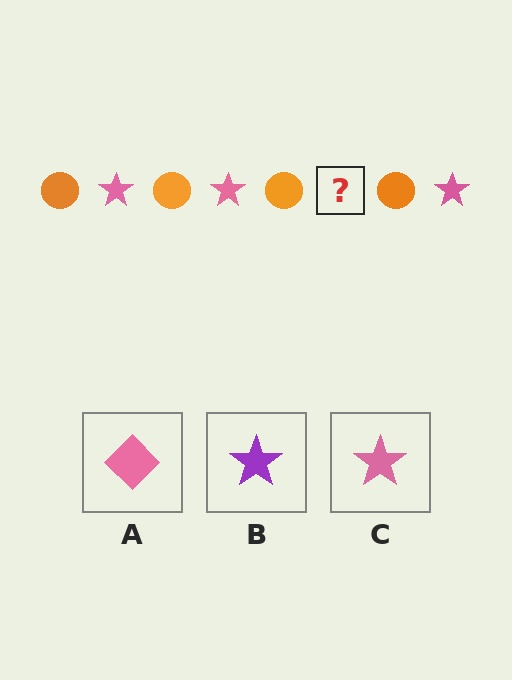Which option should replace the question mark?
Option C.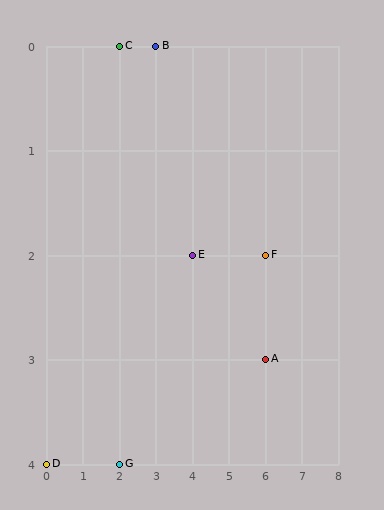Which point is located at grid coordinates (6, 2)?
Point F is at (6, 2).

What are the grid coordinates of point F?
Point F is at grid coordinates (6, 2).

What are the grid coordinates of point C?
Point C is at grid coordinates (2, 0).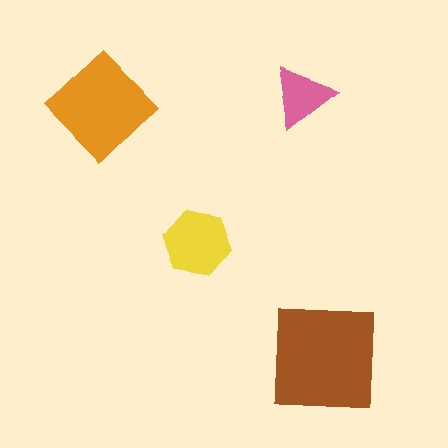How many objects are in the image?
There are 4 objects in the image.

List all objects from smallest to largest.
The pink triangle, the yellow hexagon, the orange diamond, the brown square.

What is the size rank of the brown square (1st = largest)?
1st.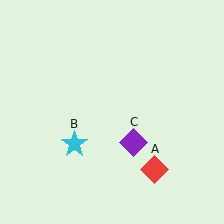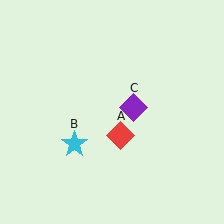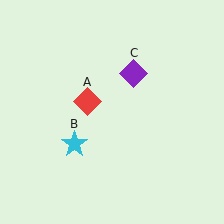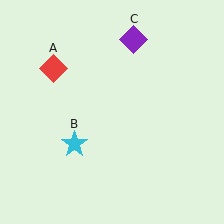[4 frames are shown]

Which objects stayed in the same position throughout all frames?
Cyan star (object B) remained stationary.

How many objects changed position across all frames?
2 objects changed position: red diamond (object A), purple diamond (object C).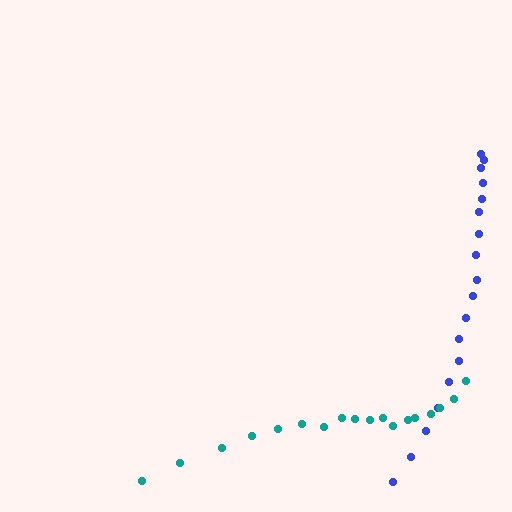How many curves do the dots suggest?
There are 2 distinct paths.